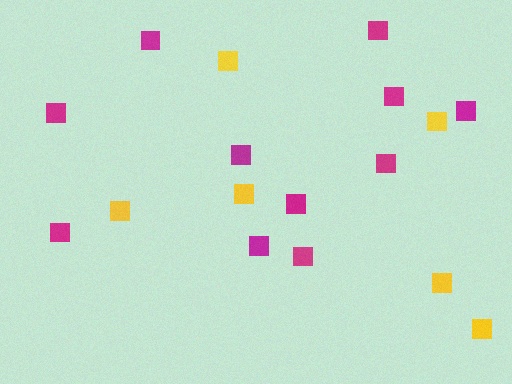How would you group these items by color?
There are 2 groups: one group of magenta squares (11) and one group of yellow squares (6).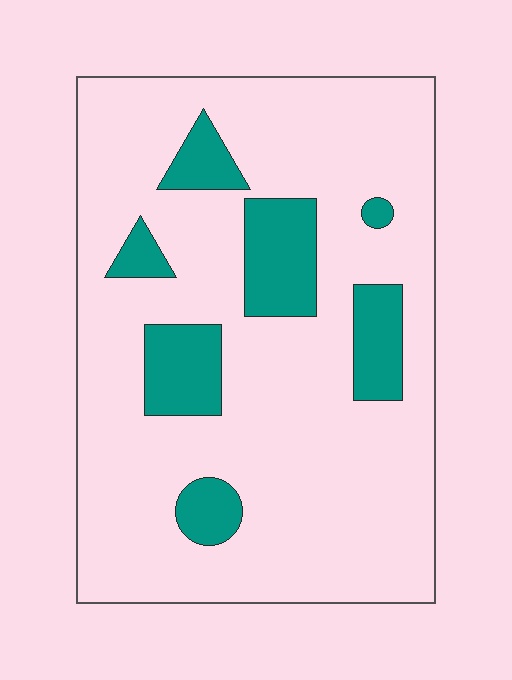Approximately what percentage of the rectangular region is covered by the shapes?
Approximately 15%.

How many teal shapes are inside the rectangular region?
7.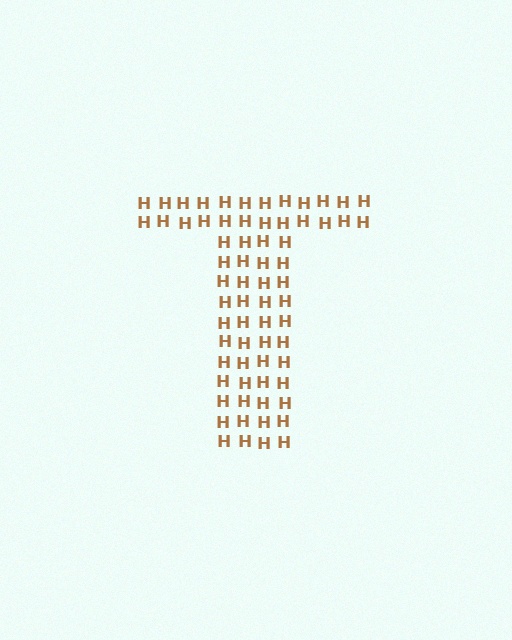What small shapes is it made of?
It is made of small letter H's.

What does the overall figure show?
The overall figure shows the letter T.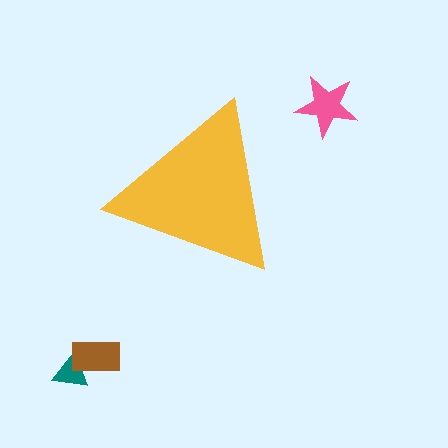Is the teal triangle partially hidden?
No, the teal triangle is fully visible.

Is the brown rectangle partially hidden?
No, the brown rectangle is fully visible.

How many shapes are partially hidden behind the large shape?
0 shapes are partially hidden.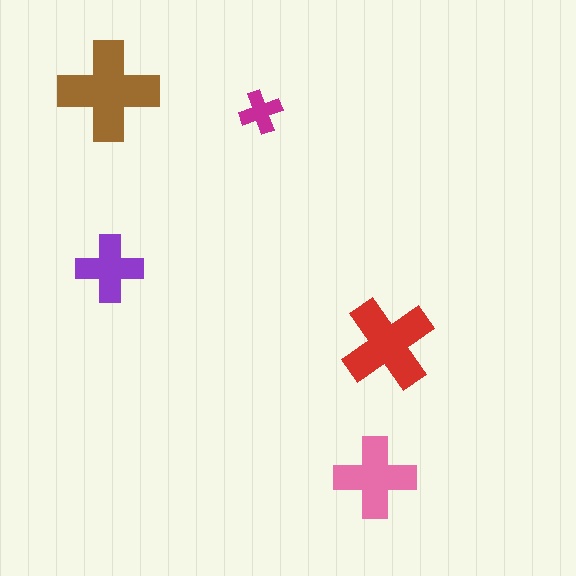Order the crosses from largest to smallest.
the brown one, the red one, the pink one, the purple one, the magenta one.